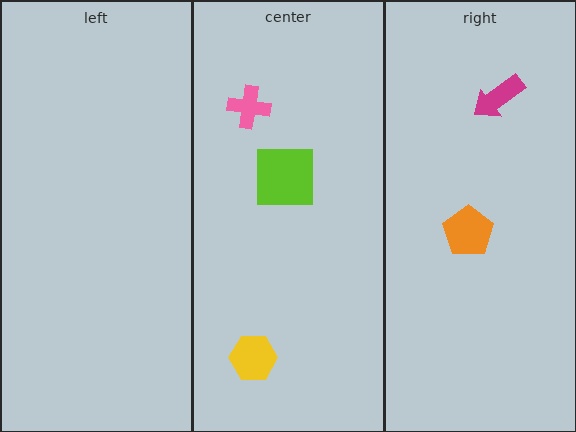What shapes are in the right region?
The orange pentagon, the magenta arrow.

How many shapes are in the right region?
2.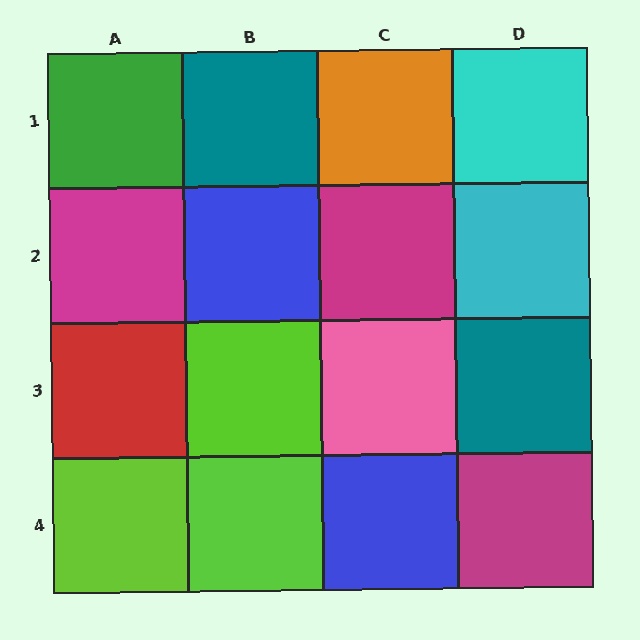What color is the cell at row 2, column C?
Magenta.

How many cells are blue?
2 cells are blue.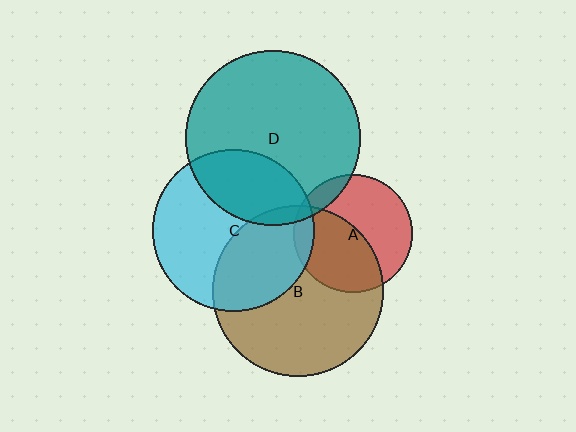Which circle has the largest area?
Circle D (teal).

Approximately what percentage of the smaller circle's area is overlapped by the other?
Approximately 5%.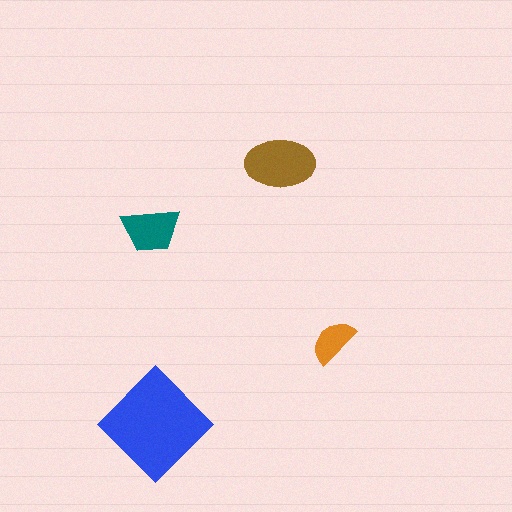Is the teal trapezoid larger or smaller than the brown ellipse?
Smaller.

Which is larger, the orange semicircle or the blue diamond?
The blue diamond.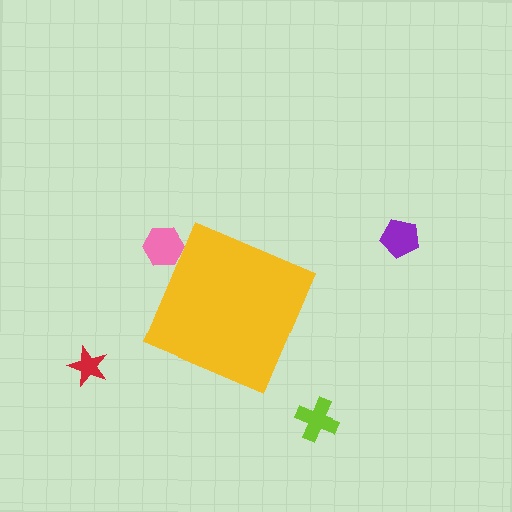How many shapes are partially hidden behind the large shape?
1 shape is partially hidden.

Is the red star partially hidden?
No, the red star is fully visible.